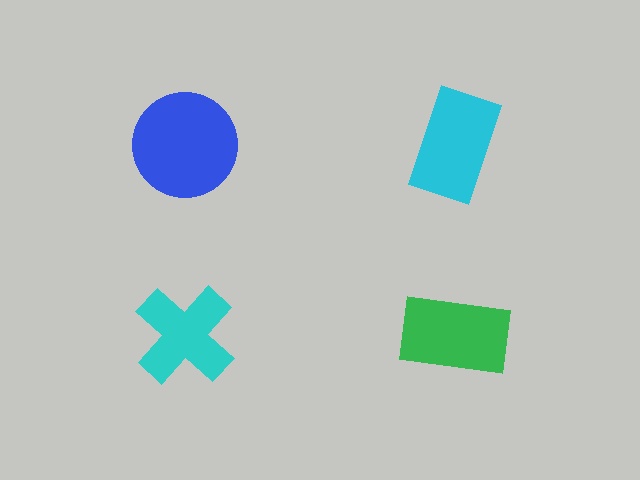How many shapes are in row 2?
2 shapes.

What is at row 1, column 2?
A cyan rectangle.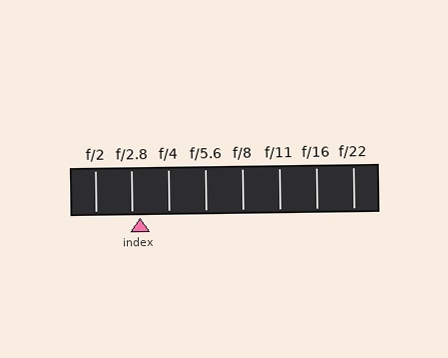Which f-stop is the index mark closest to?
The index mark is closest to f/2.8.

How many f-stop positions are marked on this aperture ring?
There are 8 f-stop positions marked.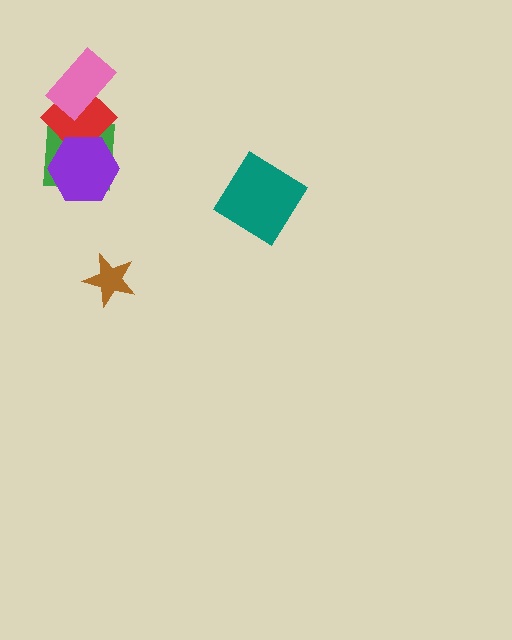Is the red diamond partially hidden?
Yes, it is partially covered by another shape.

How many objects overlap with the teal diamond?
0 objects overlap with the teal diamond.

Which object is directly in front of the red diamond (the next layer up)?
The purple hexagon is directly in front of the red diamond.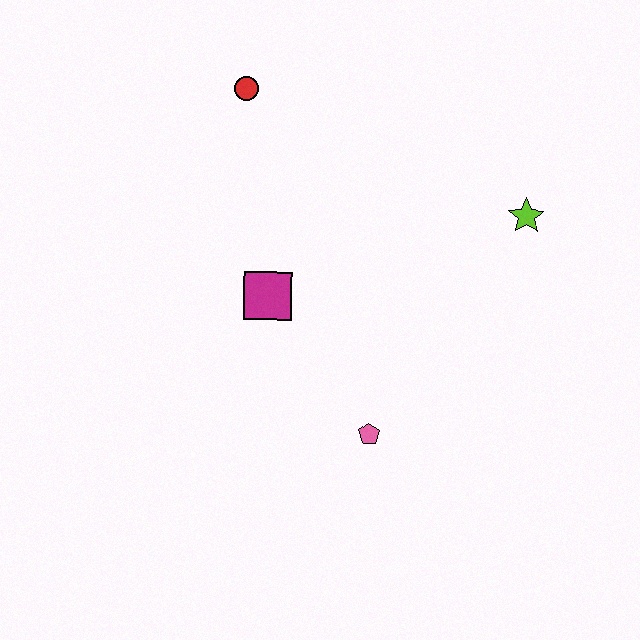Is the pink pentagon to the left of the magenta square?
No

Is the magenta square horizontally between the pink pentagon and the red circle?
Yes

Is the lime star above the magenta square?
Yes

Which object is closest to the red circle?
The magenta square is closest to the red circle.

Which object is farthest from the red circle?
The pink pentagon is farthest from the red circle.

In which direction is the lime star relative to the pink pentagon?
The lime star is above the pink pentagon.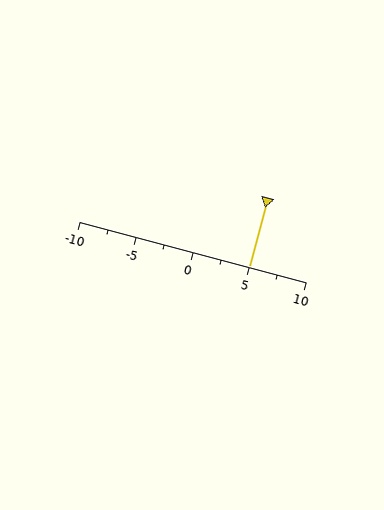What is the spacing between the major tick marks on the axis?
The major ticks are spaced 5 apart.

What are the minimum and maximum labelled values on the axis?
The axis runs from -10 to 10.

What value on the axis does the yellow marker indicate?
The marker indicates approximately 5.